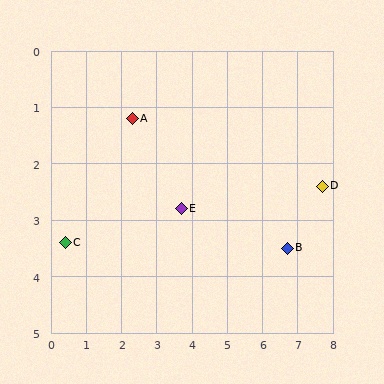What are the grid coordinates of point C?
Point C is at approximately (0.4, 3.4).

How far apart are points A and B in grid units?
Points A and B are about 5.0 grid units apart.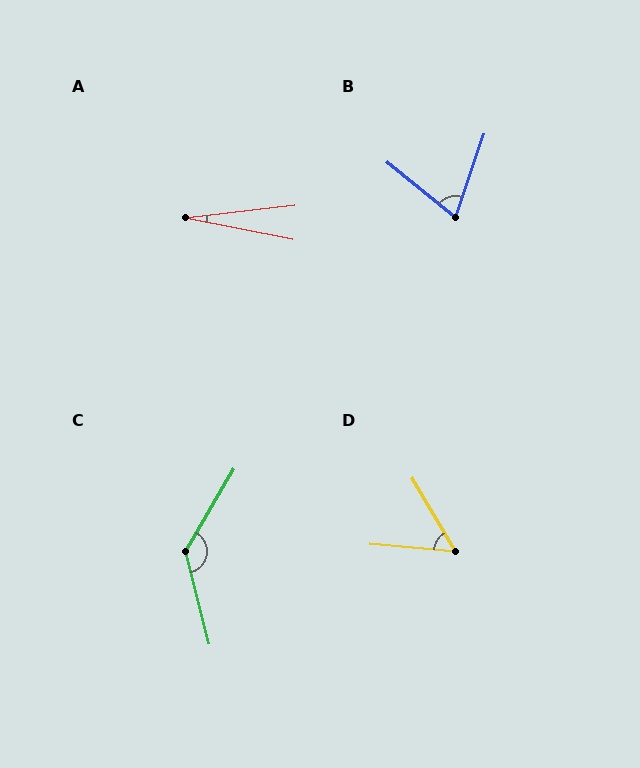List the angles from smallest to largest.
A (18°), D (54°), B (70°), C (136°).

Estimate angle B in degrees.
Approximately 70 degrees.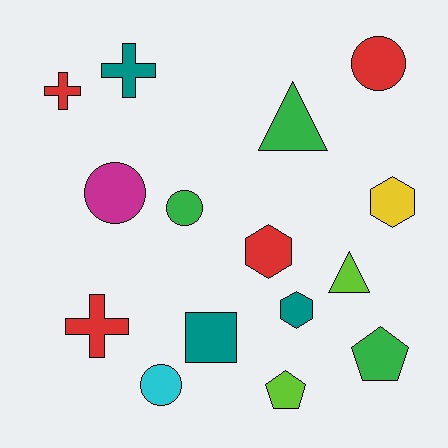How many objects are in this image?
There are 15 objects.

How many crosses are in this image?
There are 3 crosses.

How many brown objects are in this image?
There are no brown objects.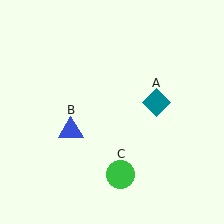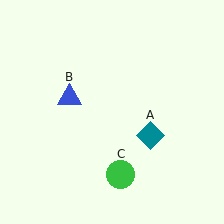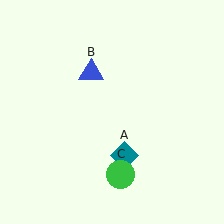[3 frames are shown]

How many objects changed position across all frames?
2 objects changed position: teal diamond (object A), blue triangle (object B).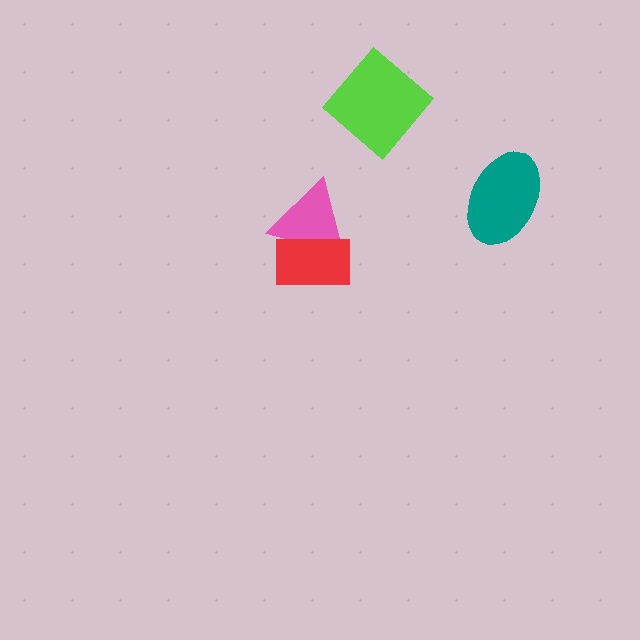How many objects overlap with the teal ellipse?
0 objects overlap with the teal ellipse.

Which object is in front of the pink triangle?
The red rectangle is in front of the pink triangle.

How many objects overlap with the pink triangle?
1 object overlaps with the pink triangle.